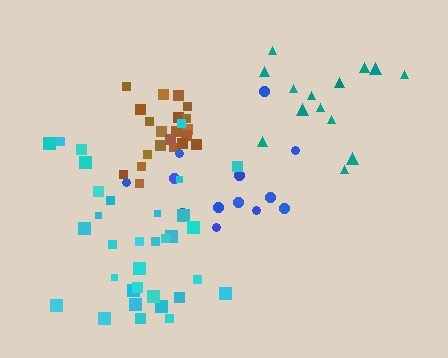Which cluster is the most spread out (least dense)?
Teal.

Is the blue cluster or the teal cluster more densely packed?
Blue.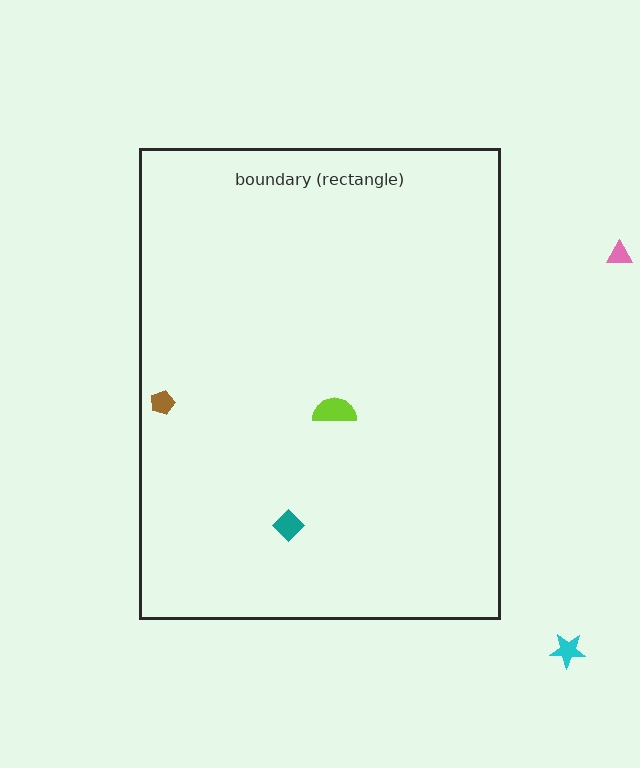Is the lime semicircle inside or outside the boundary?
Inside.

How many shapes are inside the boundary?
3 inside, 2 outside.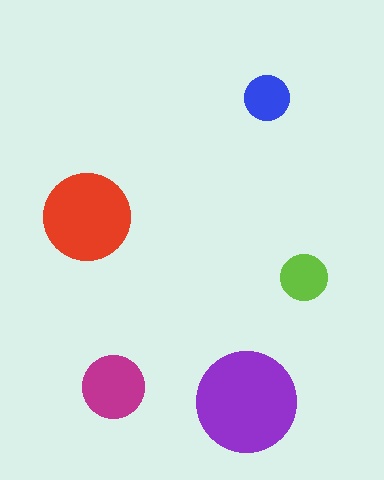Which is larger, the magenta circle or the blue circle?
The magenta one.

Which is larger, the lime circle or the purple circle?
The purple one.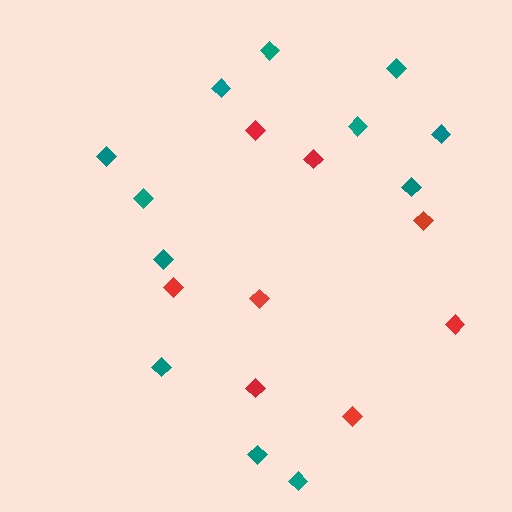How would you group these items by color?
There are 2 groups: one group of teal diamonds (12) and one group of red diamonds (8).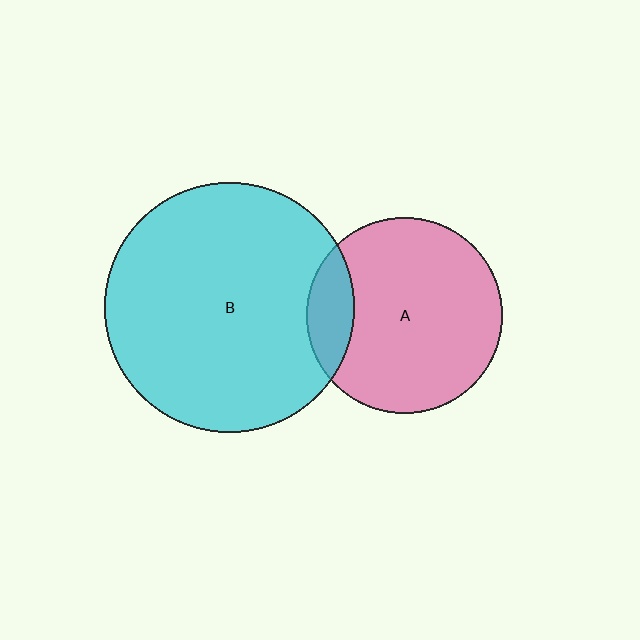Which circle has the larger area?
Circle B (cyan).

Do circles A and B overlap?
Yes.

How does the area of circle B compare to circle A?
Approximately 1.6 times.